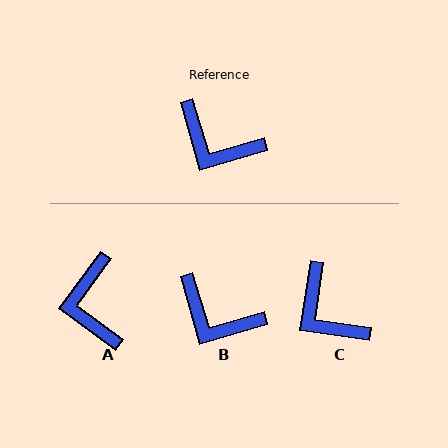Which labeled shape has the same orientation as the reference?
B.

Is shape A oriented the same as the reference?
No, it is off by about 52 degrees.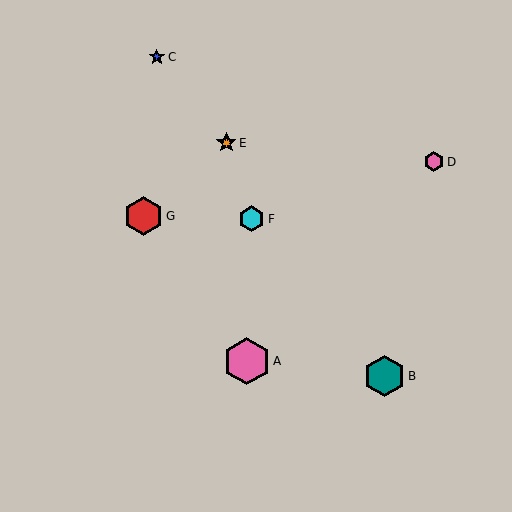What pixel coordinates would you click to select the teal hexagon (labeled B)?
Click at (385, 376) to select the teal hexagon B.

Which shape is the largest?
The pink hexagon (labeled A) is the largest.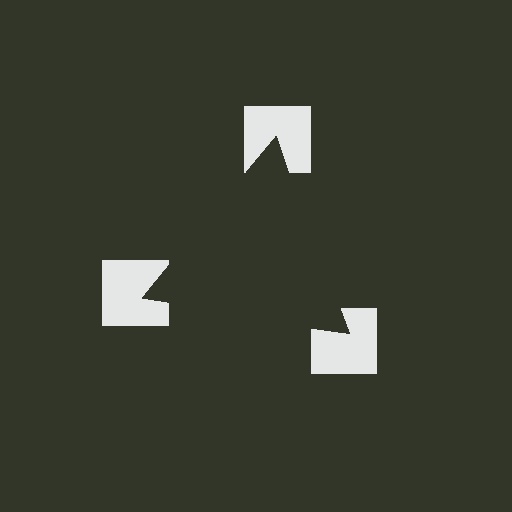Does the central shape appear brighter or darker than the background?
It typically appears slightly darker than the background, even though no actual brightness change is drawn.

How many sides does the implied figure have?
3 sides.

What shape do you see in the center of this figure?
An illusory triangle — its edges are inferred from the aligned wedge cuts in the notched squares, not physically drawn.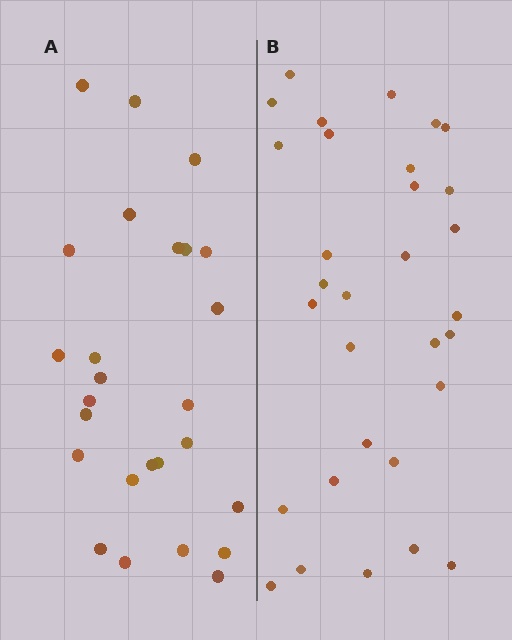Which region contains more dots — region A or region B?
Region B (the right region) has more dots.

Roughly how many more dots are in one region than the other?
Region B has about 5 more dots than region A.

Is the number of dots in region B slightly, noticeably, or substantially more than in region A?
Region B has only slightly more — the two regions are fairly close. The ratio is roughly 1.2 to 1.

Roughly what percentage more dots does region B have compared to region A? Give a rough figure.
About 20% more.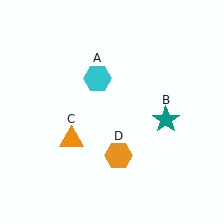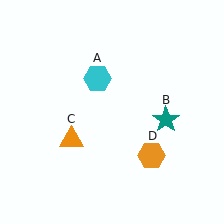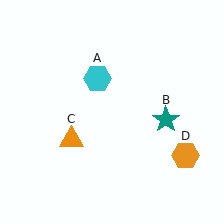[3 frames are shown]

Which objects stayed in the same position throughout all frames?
Cyan hexagon (object A) and teal star (object B) and orange triangle (object C) remained stationary.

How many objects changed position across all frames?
1 object changed position: orange hexagon (object D).